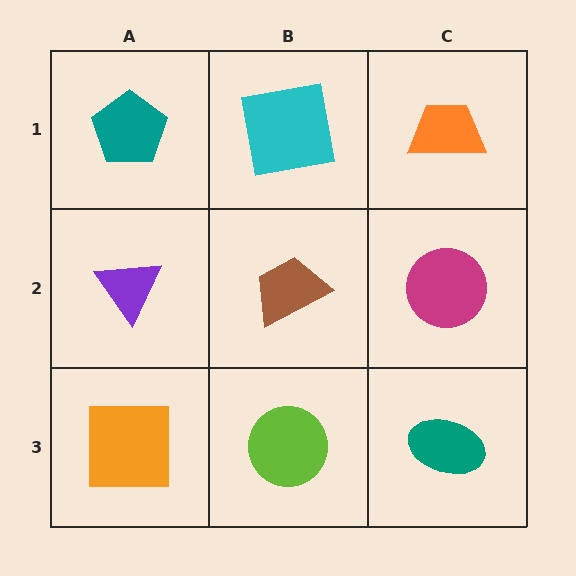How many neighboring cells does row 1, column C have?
2.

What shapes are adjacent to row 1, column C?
A magenta circle (row 2, column C), a cyan square (row 1, column B).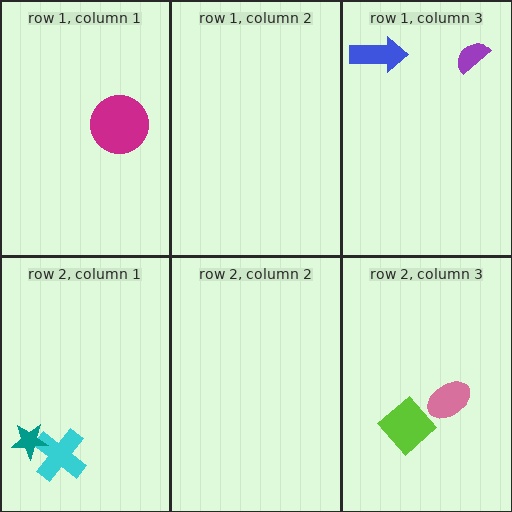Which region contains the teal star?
The row 2, column 1 region.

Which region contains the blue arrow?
The row 1, column 3 region.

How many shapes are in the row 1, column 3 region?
2.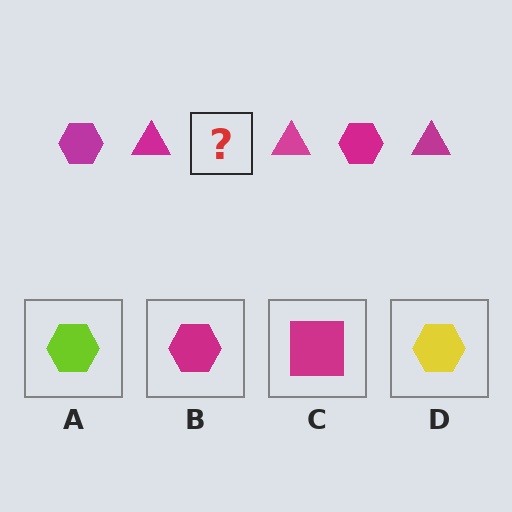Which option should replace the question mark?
Option B.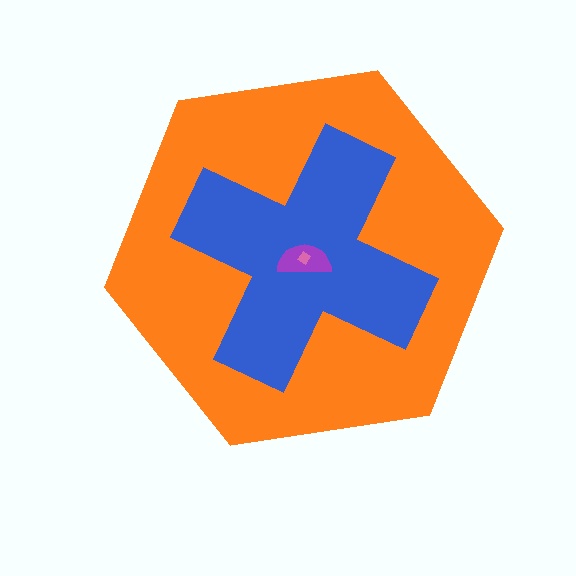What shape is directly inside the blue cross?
The purple semicircle.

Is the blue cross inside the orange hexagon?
Yes.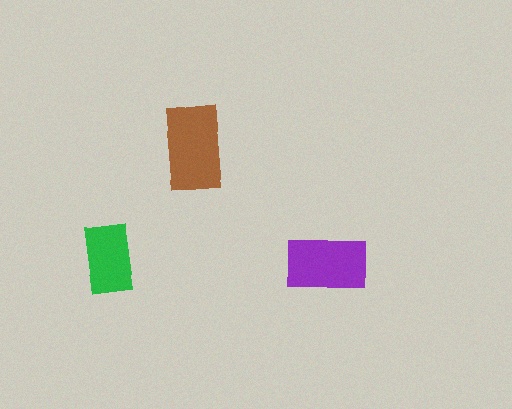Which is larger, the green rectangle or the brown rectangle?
The brown one.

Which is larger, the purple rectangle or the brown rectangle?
The brown one.